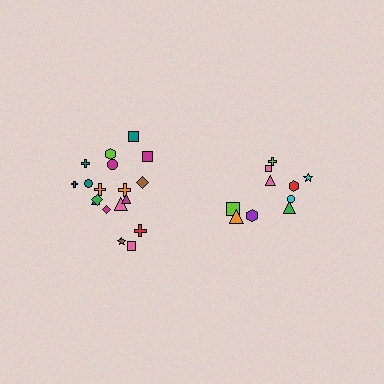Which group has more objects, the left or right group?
The left group.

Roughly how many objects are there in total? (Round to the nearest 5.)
Roughly 30 objects in total.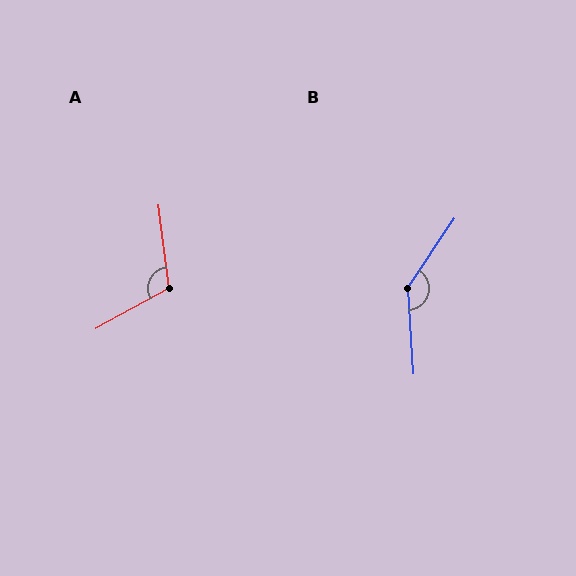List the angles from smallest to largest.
A (112°), B (143°).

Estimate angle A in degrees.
Approximately 112 degrees.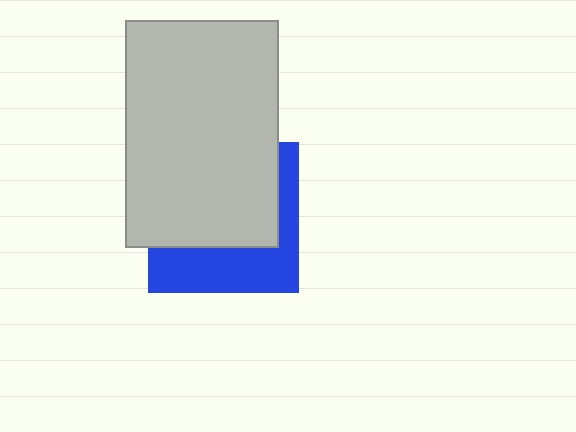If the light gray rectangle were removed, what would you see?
You would see the complete blue square.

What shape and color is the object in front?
The object in front is a light gray rectangle.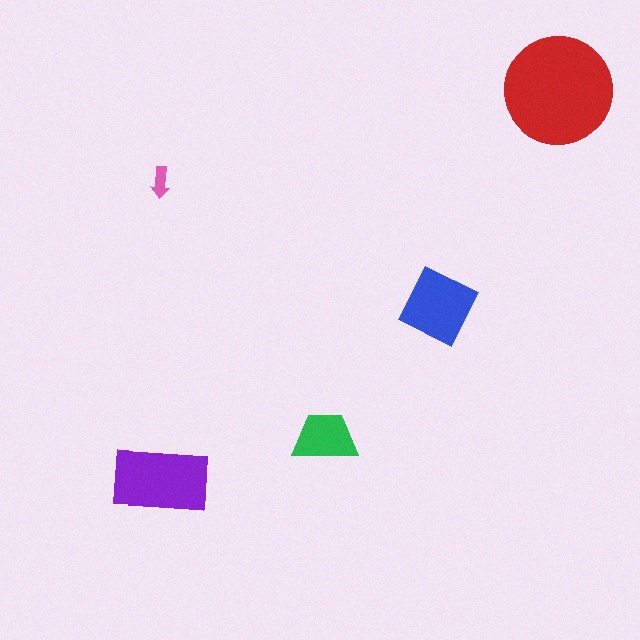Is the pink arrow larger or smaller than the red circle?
Smaller.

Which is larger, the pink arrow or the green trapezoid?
The green trapezoid.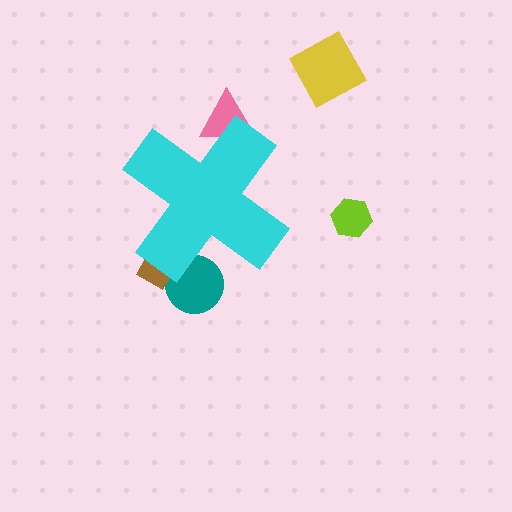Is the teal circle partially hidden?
Yes, the teal circle is partially hidden behind the cyan cross.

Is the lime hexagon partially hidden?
No, the lime hexagon is fully visible.